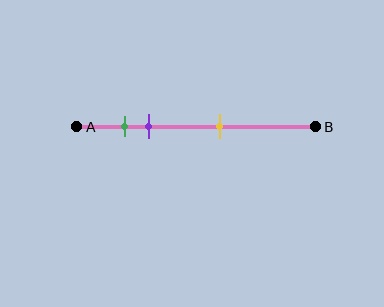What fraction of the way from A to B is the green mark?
The green mark is approximately 20% (0.2) of the way from A to B.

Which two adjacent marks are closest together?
The green and purple marks are the closest adjacent pair.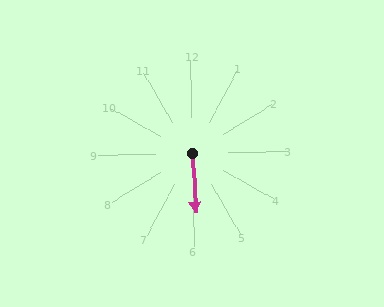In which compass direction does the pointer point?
South.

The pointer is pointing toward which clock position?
Roughly 6 o'clock.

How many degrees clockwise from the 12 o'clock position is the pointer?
Approximately 178 degrees.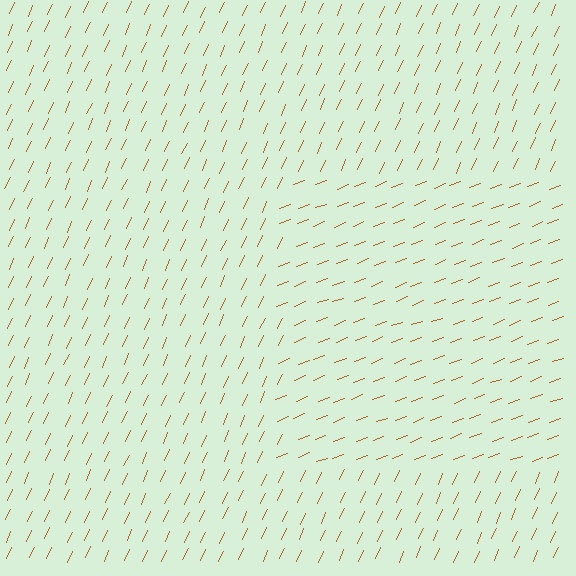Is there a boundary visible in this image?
Yes, there is a texture boundary formed by a change in line orientation.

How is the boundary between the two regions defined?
The boundary is defined purely by a change in line orientation (approximately 45 degrees difference). All lines are the same color and thickness.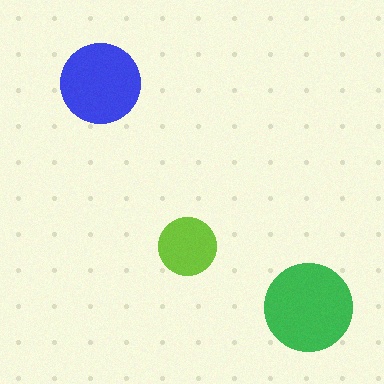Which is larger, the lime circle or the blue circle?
The blue one.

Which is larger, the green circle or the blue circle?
The green one.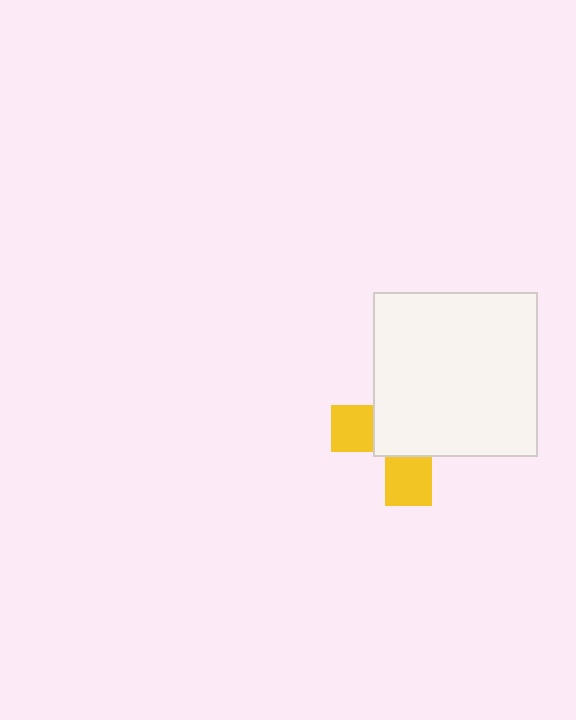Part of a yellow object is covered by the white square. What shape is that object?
It is a cross.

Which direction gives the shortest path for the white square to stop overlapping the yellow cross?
Moving toward the upper-right gives the shortest separation.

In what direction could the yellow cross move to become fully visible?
The yellow cross could move toward the lower-left. That would shift it out from behind the white square entirely.